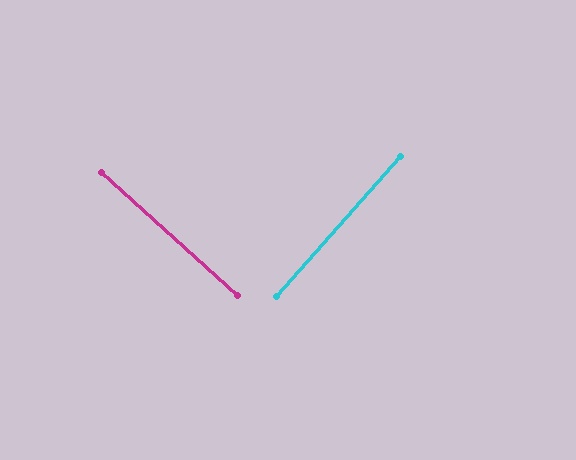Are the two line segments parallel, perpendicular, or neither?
Perpendicular — they meet at approximately 90°.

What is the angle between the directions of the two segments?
Approximately 90 degrees.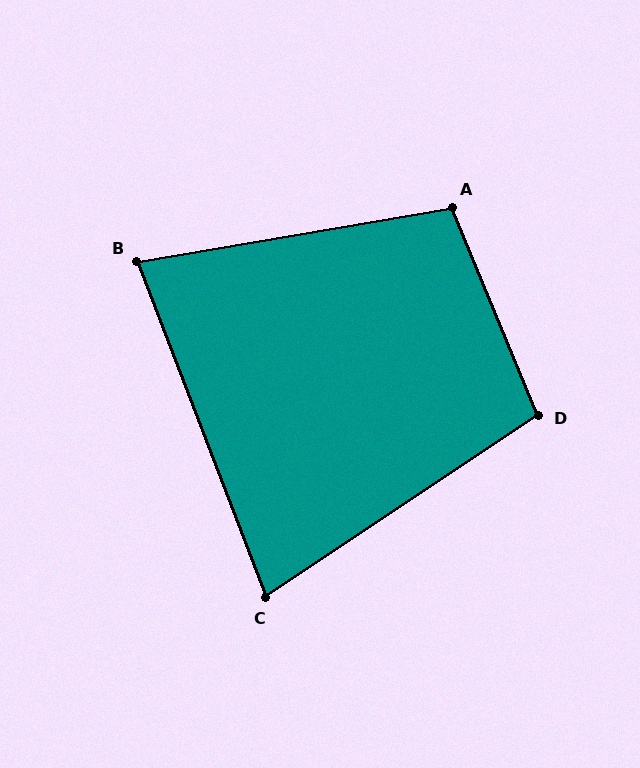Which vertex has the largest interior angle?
A, at approximately 103 degrees.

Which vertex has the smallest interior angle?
C, at approximately 77 degrees.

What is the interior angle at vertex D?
Approximately 101 degrees (obtuse).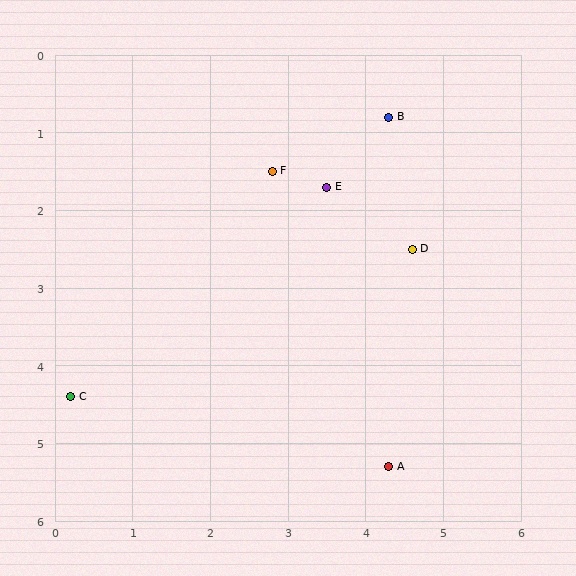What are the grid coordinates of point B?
Point B is at approximately (4.3, 0.8).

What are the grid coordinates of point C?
Point C is at approximately (0.2, 4.4).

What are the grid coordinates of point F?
Point F is at approximately (2.8, 1.5).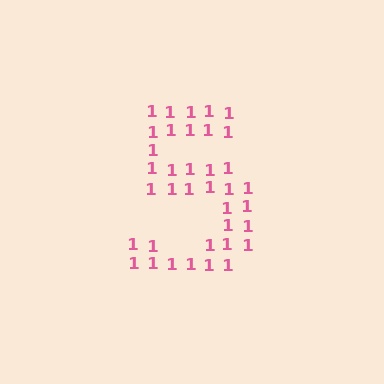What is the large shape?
The large shape is the digit 5.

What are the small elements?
The small elements are digit 1's.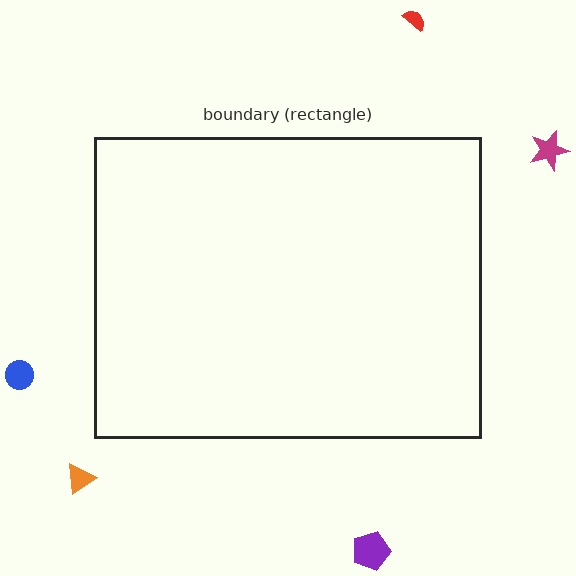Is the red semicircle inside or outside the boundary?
Outside.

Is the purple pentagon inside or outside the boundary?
Outside.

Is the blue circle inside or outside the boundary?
Outside.